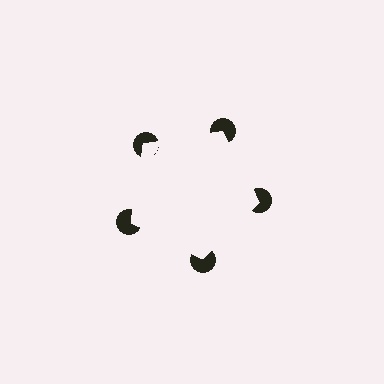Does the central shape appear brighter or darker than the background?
It typically appears slightly brighter than the background, even though no actual brightness change is drawn.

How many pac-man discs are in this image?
There are 5 — one at each vertex of the illusory pentagon.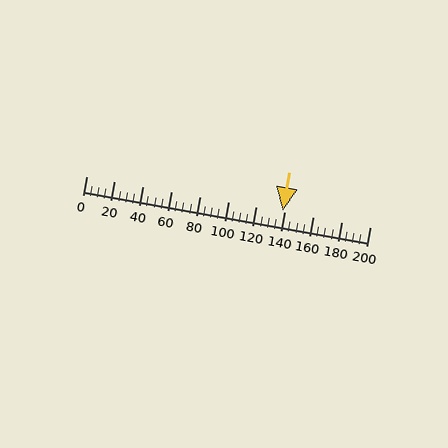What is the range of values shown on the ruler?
The ruler shows values from 0 to 200.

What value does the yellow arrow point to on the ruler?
The yellow arrow points to approximately 138.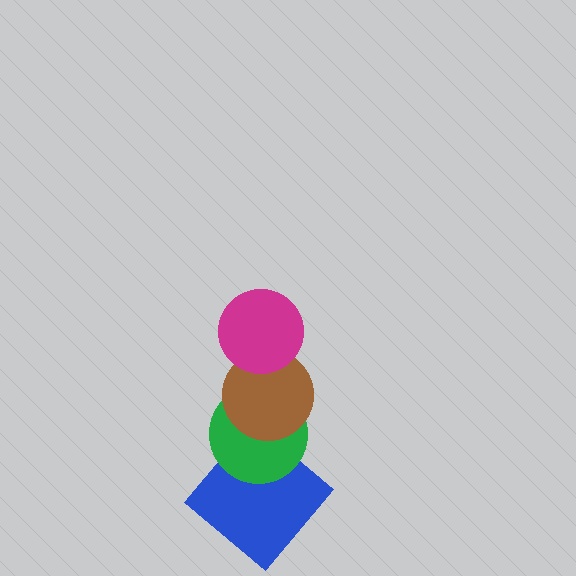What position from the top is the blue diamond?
The blue diamond is 4th from the top.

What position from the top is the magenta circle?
The magenta circle is 1st from the top.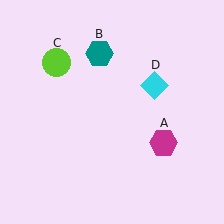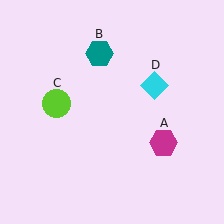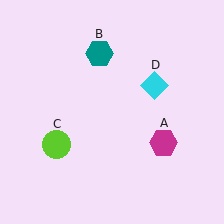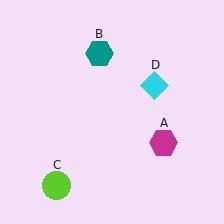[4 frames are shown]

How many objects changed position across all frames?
1 object changed position: lime circle (object C).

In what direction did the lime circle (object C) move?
The lime circle (object C) moved down.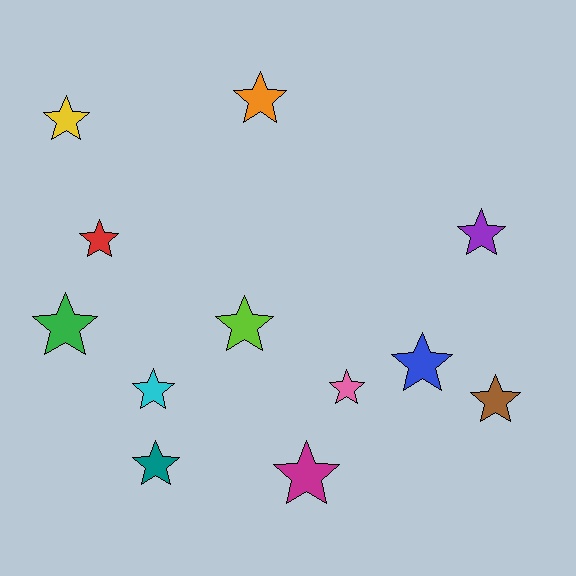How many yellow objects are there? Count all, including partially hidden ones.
There is 1 yellow object.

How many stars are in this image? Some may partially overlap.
There are 12 stars.